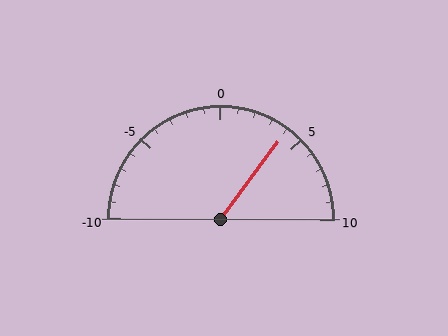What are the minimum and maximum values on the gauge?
The gauge ranges from -10 to 10.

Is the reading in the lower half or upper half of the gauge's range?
The reading is in the upper half of the range (-10 to 10).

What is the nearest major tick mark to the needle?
The nearest major tick mark is 5.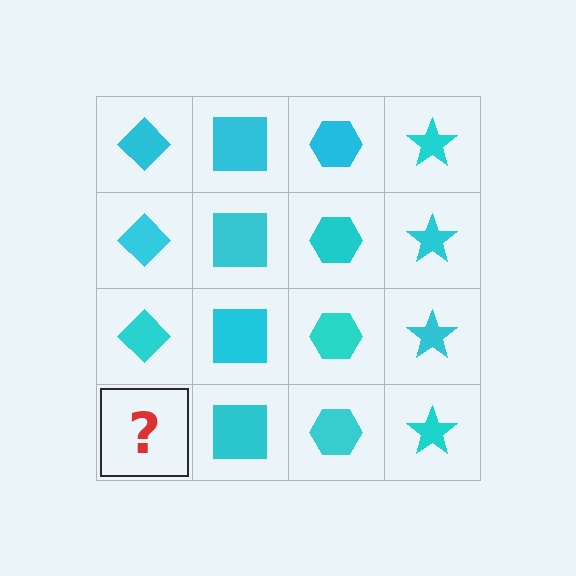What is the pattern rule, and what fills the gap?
The rule is that each column has a consistent shape. The gap should be filled with a cyan diamond.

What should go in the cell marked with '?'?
The missing cell should contain a cyan diamond.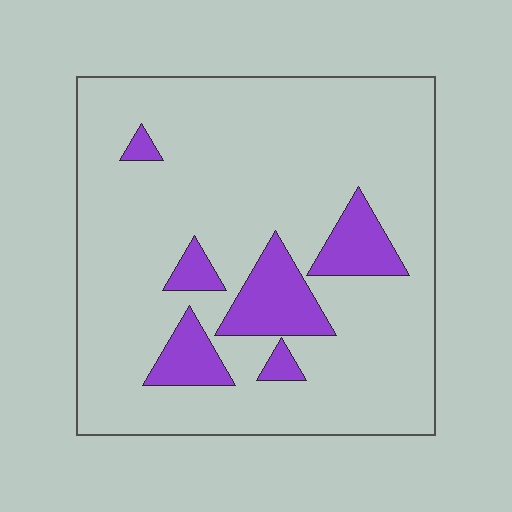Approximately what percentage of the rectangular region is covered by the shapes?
Approximately 15%.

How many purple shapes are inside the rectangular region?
6.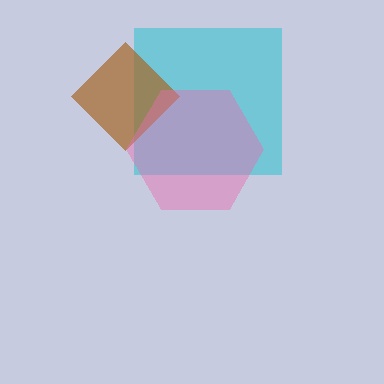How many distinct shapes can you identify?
There are 3 distinct shapes: a cyan square, a brown diamond, a pink hexagon.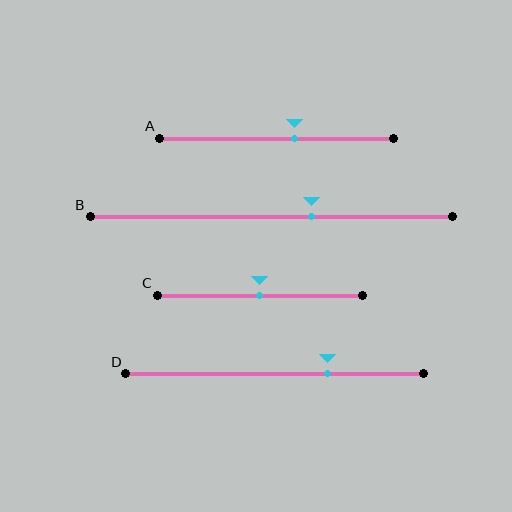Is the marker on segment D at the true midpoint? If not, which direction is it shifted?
No, the marker on segment D is shifted to the right by about 18% of the segment length.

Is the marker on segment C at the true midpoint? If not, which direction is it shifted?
Yes, the marker on segment C is at the true midpoint.